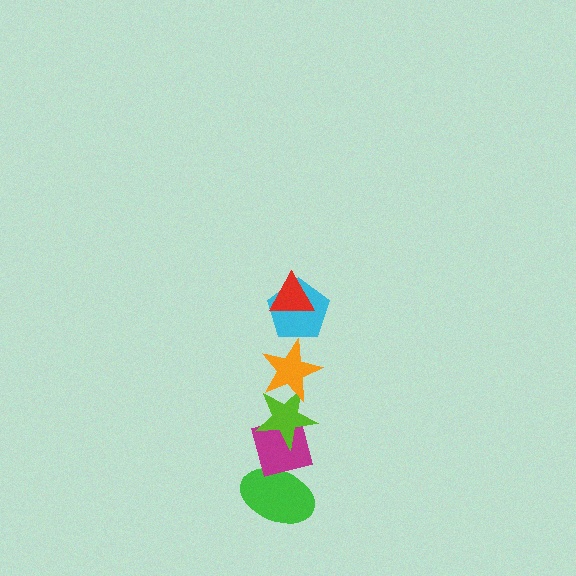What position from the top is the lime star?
The lime star is 4th from the top.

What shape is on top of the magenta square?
The lime star is on top of the magenta square.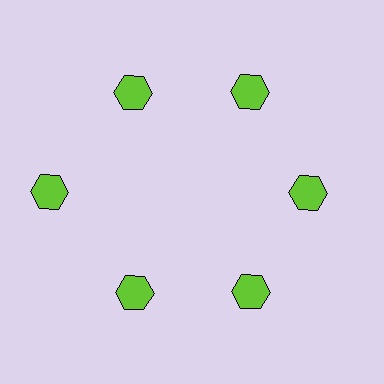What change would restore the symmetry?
The symmetry would be restored by moving it inward, back onto the ring so that all 6 hexagons sit at equal angles and equal distance from the center.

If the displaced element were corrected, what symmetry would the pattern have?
It would have 6-fold rotational symmetry — the pattern would map onto itself every 60 degrees.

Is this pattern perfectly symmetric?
No. The 6 lime hexagons are arranged in a ring, but one element near the 9 o'clock position is pushed outward from the center, breaking the 6-fold rotational symmetry.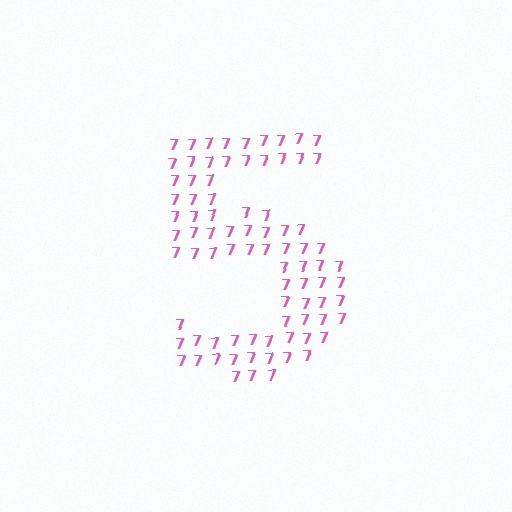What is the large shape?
The large shape is the digit 5.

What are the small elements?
The small elements are digit 7's.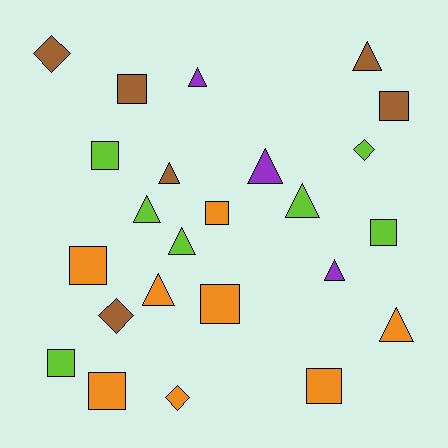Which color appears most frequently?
Orange, with 8 objects.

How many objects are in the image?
There are 24 objects.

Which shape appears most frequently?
Triangle, with 10 objects.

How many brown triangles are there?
There are 2 brown triangles.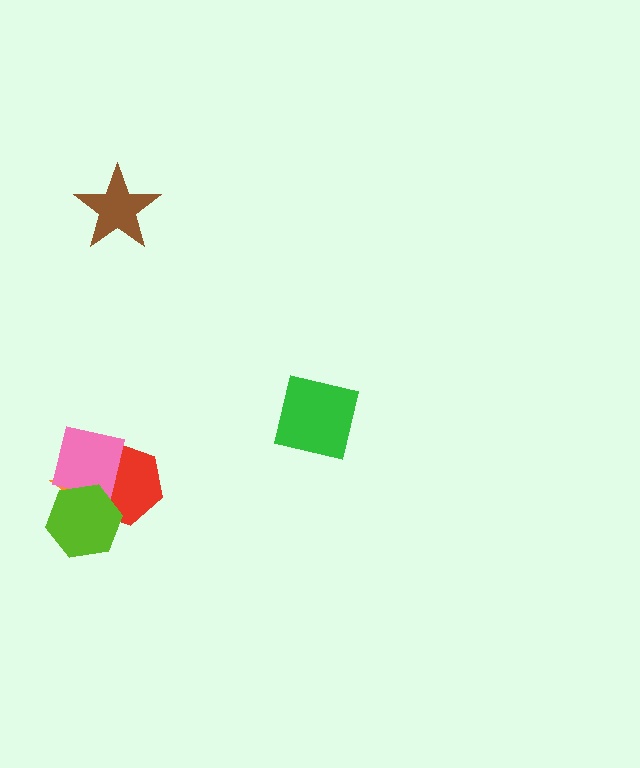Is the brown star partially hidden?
No, no other shape covers it.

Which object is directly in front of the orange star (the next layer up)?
The red hexagon is directly in front of the orange star.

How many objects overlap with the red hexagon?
3 objects overlap with the red hexagon.